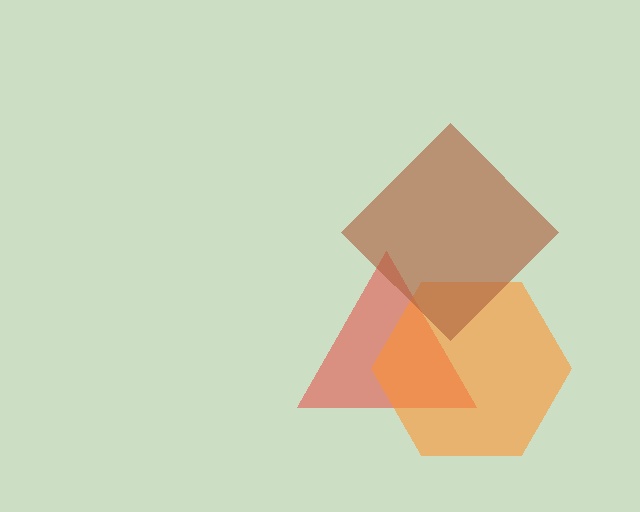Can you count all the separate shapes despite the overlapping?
Yes, there are 3 separate shapes.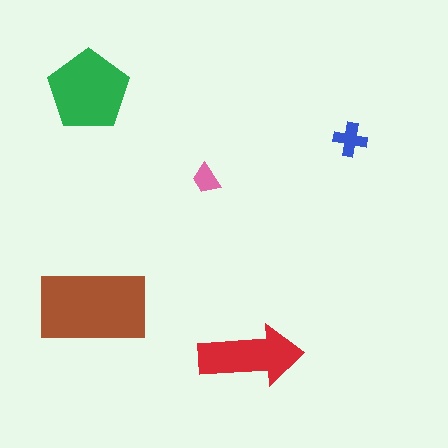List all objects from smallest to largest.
The pink trapezoid, the blue cross, the red arrow, the green pentagon, the brown rectangle.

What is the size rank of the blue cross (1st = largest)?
4th.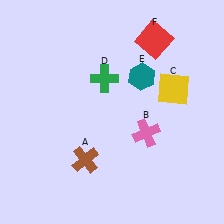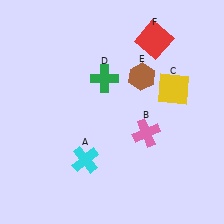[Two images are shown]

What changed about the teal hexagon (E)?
In Image 1, E is teal. In Image 2, it changed to brown.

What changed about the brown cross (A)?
In Image 1, A is brown. In Image 2, it changed to cyan.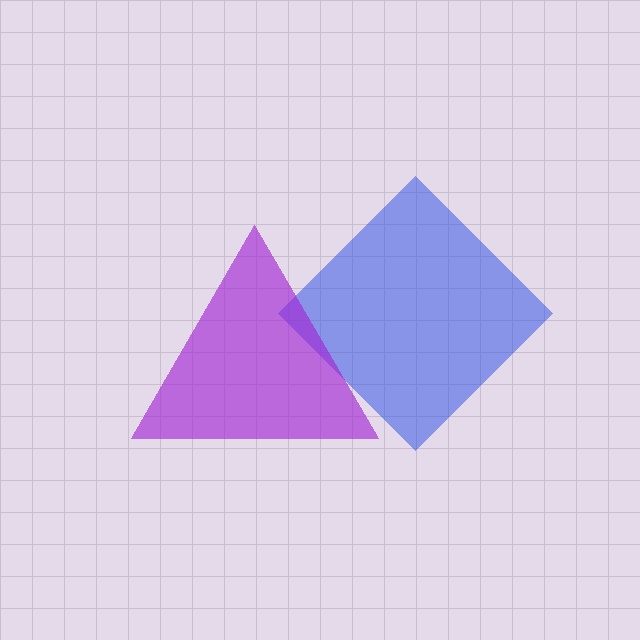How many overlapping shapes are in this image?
There are 2 overlapping shapes in the image.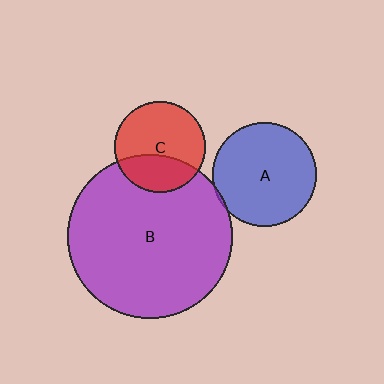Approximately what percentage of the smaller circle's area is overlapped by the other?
Approximately 35%.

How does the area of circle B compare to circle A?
Approximately 2.5 times.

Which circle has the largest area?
Circle B (purple).